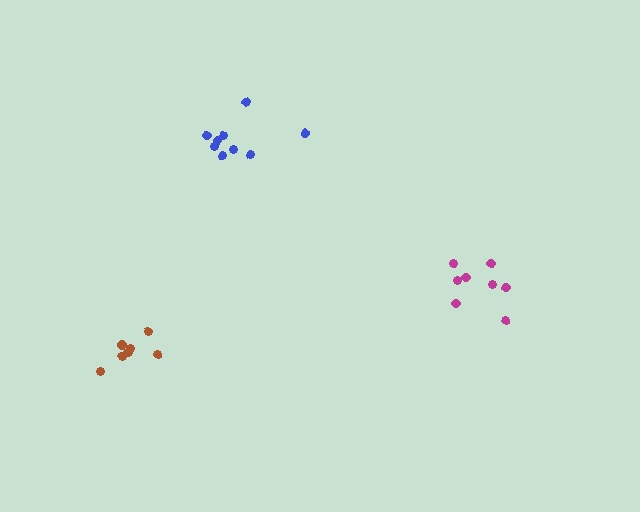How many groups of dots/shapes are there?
There are 3 groups.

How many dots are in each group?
Group 1: 9 dots, Group 2: 8 dots, Group 3: 8 dots (25 total).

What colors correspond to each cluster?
The clusters are colored: blue, brown, magenta.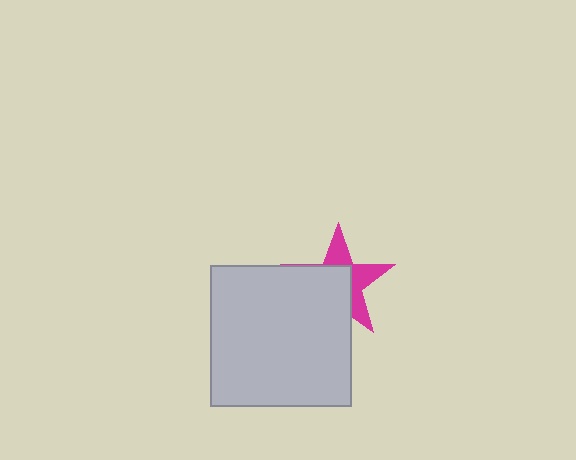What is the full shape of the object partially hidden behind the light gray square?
The partially hidden object is a magenta star.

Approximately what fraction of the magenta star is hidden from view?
Roughly 54% of the magenta star is hidden behind the light gray square.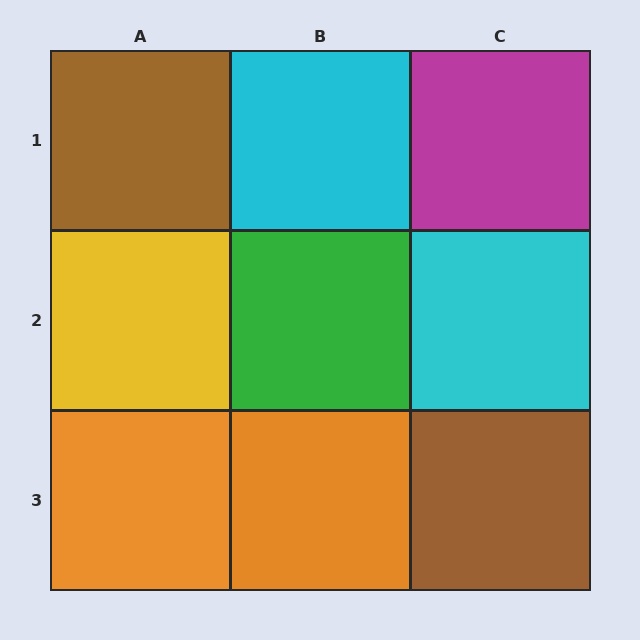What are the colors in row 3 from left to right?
Orange, orange, brown.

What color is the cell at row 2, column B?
Green.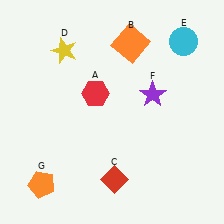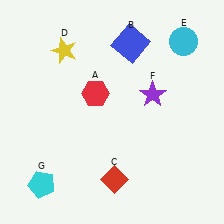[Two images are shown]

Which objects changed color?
B changed from orange to blue. G changed from orange to cyan.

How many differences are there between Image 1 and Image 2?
There are 2 differences between the two images.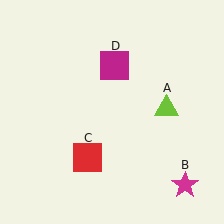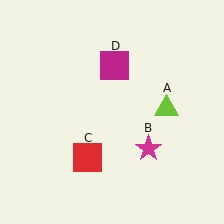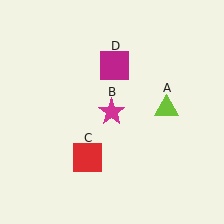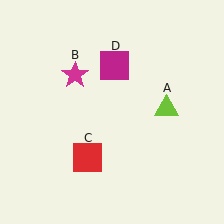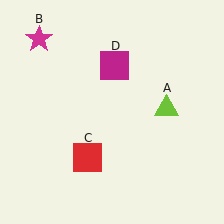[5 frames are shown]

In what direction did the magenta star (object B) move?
The magenta star (object B) moved up and to the left.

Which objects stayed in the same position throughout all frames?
Lime triangle (object A) and red square (object C) and magenta square (object D) remained stationary.